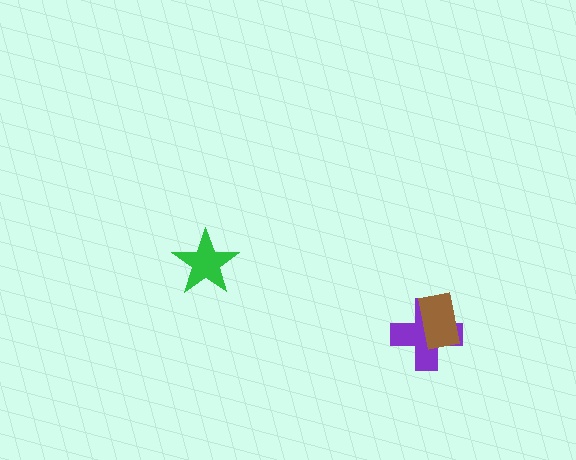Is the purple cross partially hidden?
Yes, it is partially covered by another shape.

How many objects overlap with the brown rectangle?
1 object overlaps with the brown rectangle.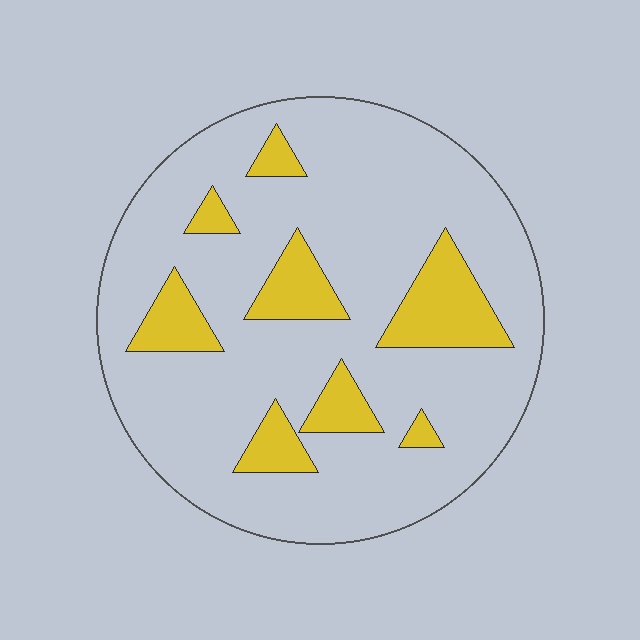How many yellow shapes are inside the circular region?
8.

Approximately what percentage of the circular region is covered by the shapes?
Approximately 20%.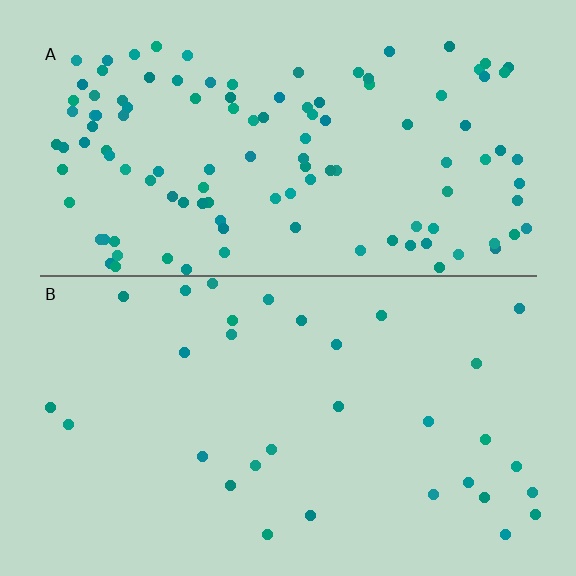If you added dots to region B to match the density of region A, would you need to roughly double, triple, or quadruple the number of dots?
Approximately quadruple.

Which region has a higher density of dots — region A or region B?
A (the top).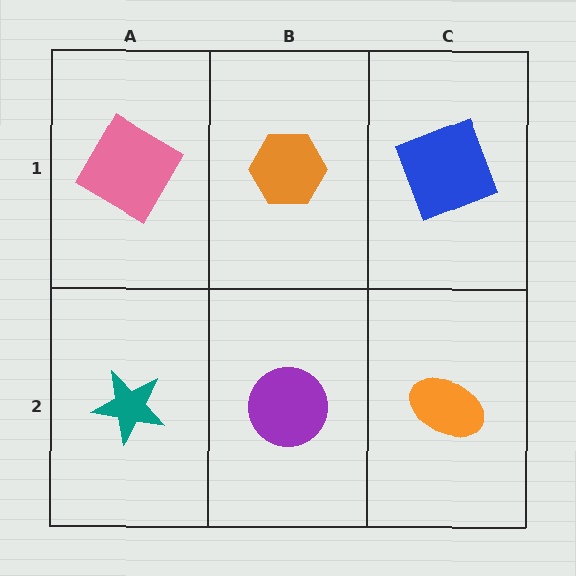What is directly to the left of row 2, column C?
A purple circle.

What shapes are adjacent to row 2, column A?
A pink diamond (row 1, column A), a purple circle (row 2, column B).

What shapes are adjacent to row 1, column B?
A purple circle (row 2, column B), a pink diamond (row 1, column A), a blue square (row 1, column C).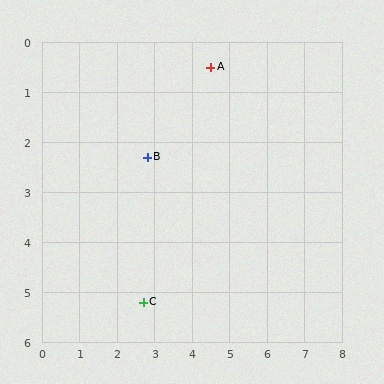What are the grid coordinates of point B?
Point B is at approximately (2.8, 2.3).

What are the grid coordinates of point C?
Point C is at approximately (2.7, 5.2).